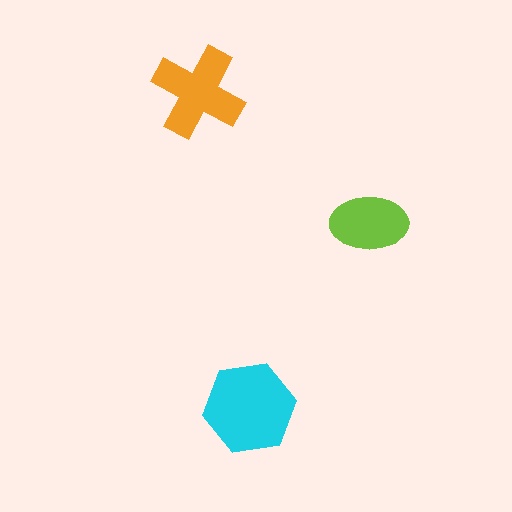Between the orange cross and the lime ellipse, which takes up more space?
The orange cross.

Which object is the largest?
The cyan hexagon.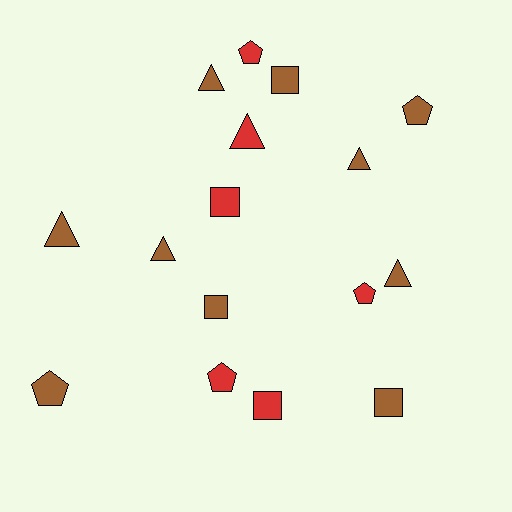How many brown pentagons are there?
There are 2 brown pentagons.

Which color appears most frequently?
Brown, with 10 objects.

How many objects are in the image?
There are 16 objects.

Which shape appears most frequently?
Triangle, with 6 objects.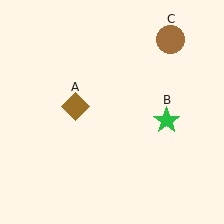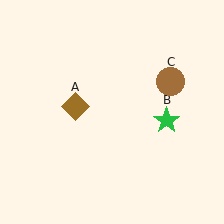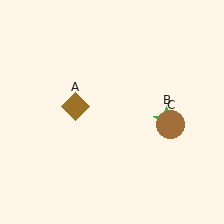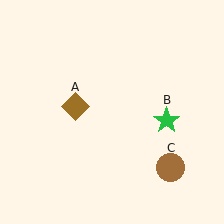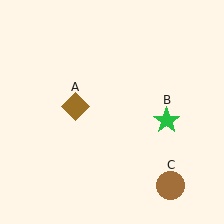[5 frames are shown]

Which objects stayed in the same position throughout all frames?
Brown diamond (object A) and green star (object B) remained stationary.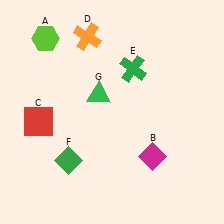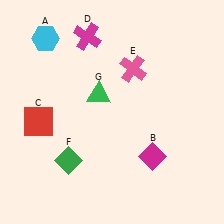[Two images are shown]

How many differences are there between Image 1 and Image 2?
There are 3 differences between the two images.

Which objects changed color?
A changed from lime to cyan. D changed from orange to magenta. E changed from green to pink.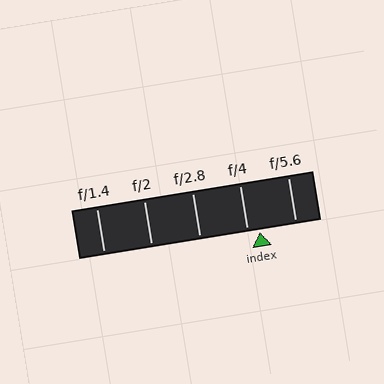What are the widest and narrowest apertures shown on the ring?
The widest aperture shown is f/1.4 and the narrowest is f/5.6.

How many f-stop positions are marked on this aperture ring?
There are 5 f-stop positions marked.